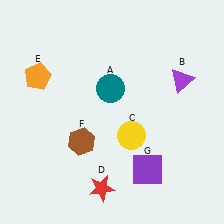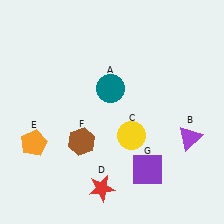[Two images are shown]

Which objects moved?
The objects that moved are: the purple triangle (B), the orange pentagon (E).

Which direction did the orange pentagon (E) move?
The orange pentagon (E) moved down.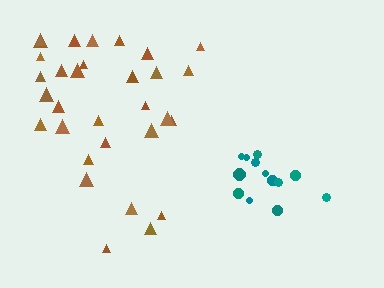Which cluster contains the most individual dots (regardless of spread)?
Brown (33).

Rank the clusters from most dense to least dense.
teal, brown.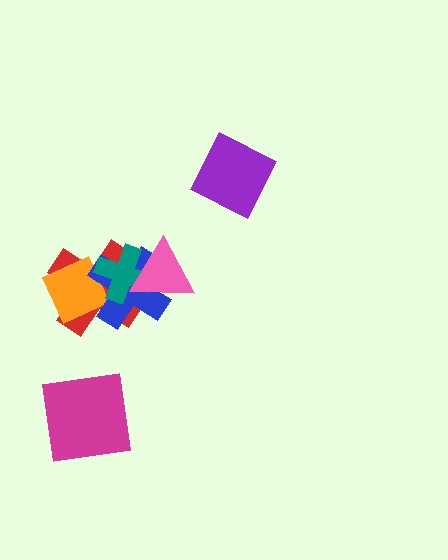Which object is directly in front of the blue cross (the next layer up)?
The teal cross is directly in front of the blue cross.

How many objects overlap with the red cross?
4 objects overlap with the red cross.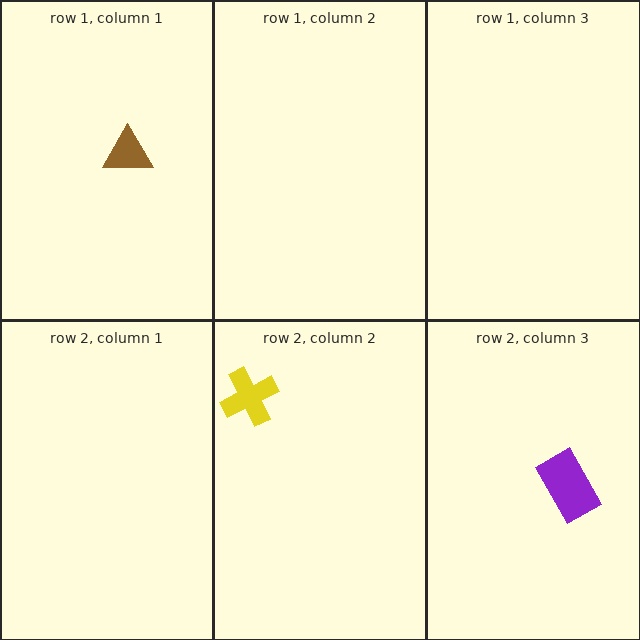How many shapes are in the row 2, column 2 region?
1.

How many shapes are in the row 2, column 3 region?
1.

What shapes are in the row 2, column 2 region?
The yellow cross.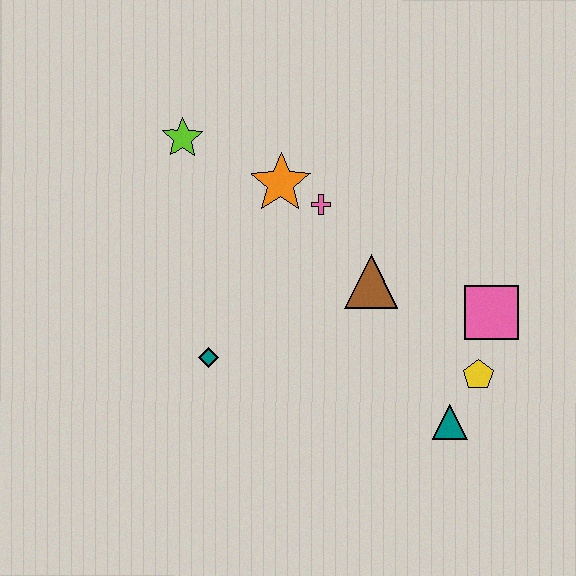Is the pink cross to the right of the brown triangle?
No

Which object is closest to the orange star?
The pink cross is closest to the orange star.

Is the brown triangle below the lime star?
Yes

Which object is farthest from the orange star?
The teal triangle is farthest from the orange star.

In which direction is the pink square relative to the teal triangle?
The pink square is above the teal triangle.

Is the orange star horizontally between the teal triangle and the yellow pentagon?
No